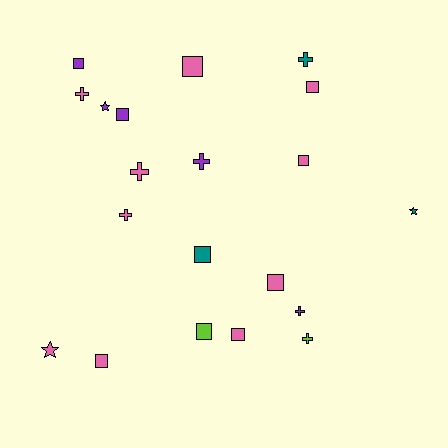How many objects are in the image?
There are 20 objects.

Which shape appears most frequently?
Square, with 10 objects.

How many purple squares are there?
There are 2 purple squares.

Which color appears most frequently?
Pink, with 10 objects.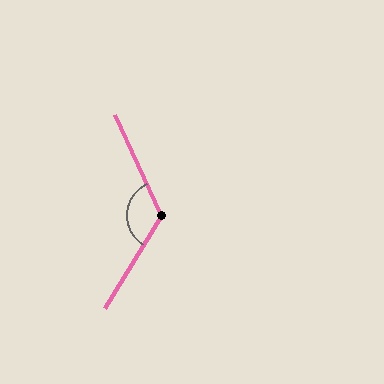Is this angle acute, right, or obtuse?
It is obtuse.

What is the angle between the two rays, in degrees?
Approximately 124 degrees.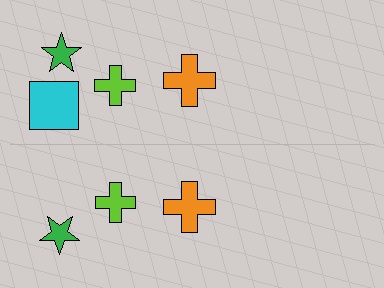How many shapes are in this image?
There are 7 shapes in this image.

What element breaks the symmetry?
A cyan square is missing from the bottom side.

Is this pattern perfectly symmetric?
No, the pattern is not perfectly symmetric. A cyan square is missing from the bottom side.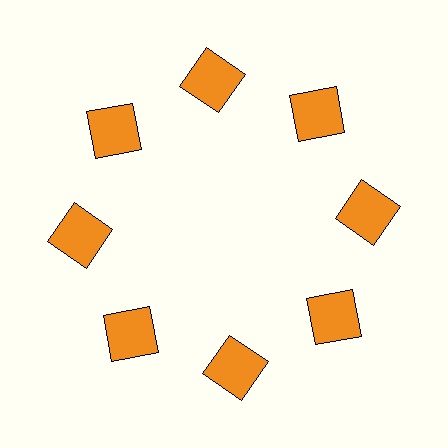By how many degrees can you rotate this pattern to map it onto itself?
The pattern maps onto itself every 45 degrees of rotation.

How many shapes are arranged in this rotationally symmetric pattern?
There are 8 shapes, arranged in 8 groups of 1.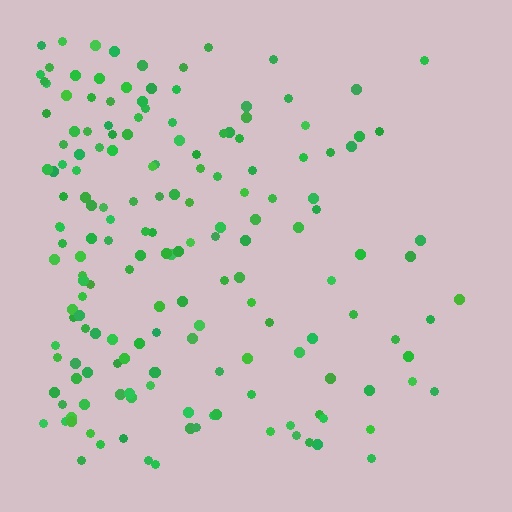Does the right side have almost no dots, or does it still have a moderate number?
Still a moderate number, just noticeably fewer than the left.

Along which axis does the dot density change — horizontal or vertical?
Horizontal.